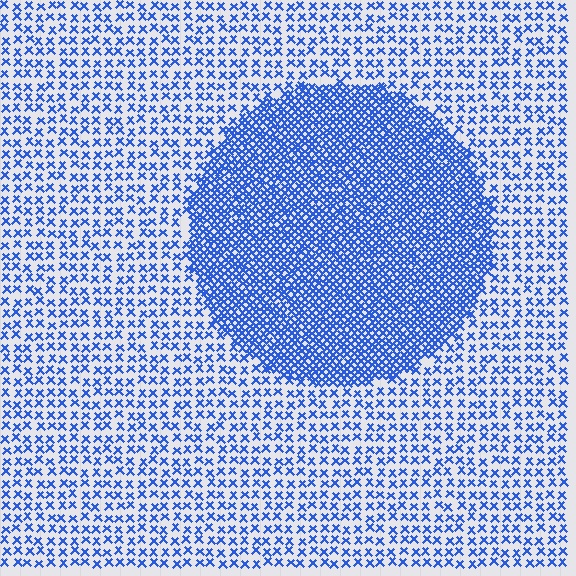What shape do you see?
I see a circle.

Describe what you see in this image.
The image contains small blue elements arranged at two different densities. A circle-shaped region is visible where the elements are more densely packed than the surrounding area.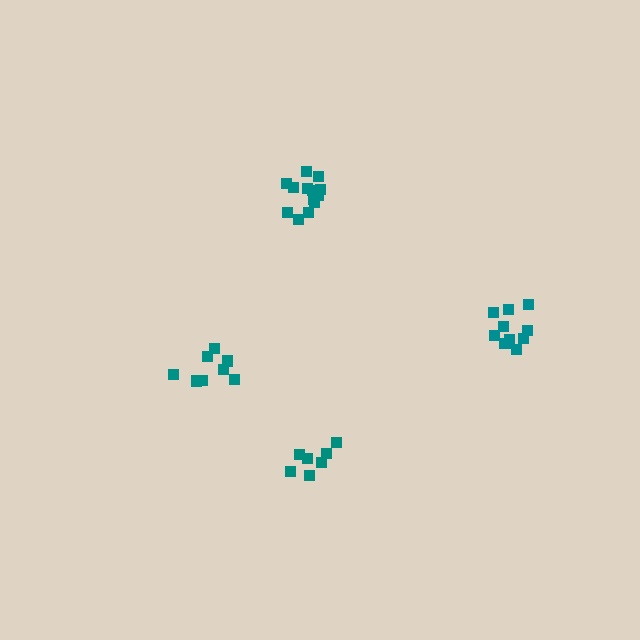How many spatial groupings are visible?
There are 4 spatial groupings.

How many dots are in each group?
Group 1: 7 dots, Group 2: 10 dots, Group 3: 8 dots, Group 4: 13 dots (38 total).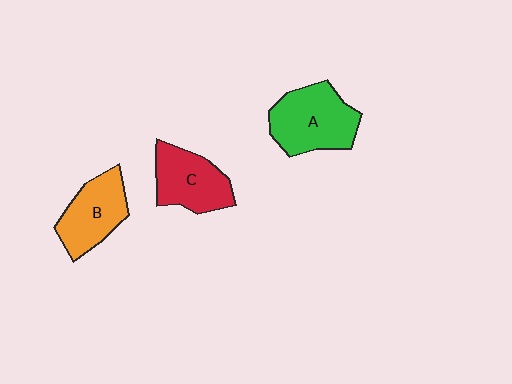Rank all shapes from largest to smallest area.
From largest to smallest: A (green), C (red), B (orange).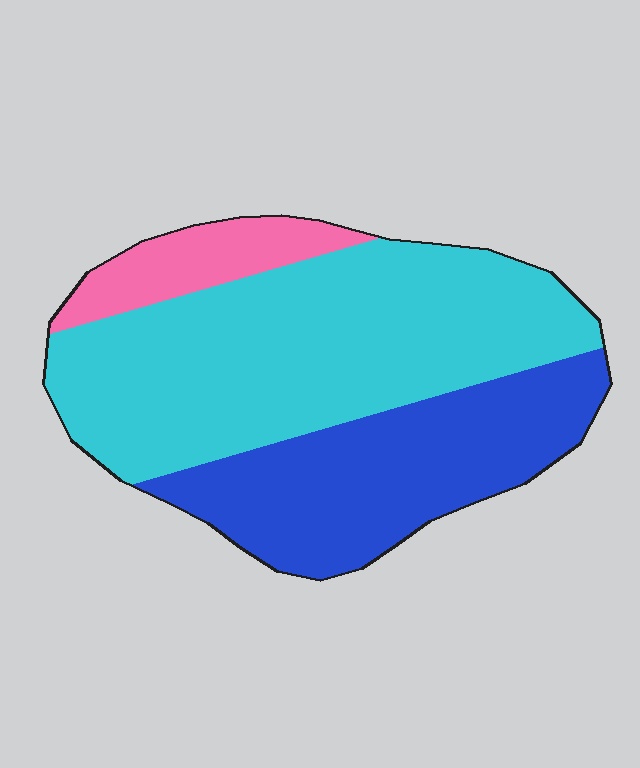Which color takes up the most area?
Cyan, at roughly 55%.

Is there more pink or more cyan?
Cyan.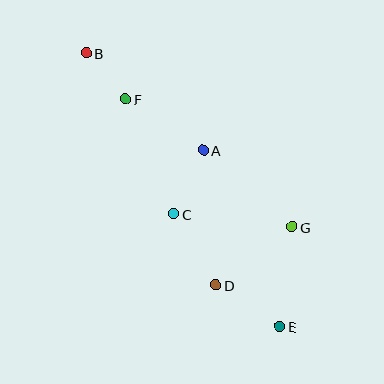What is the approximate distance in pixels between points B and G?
The distance between B and G is approximately 269 pixels.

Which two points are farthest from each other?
Points B and E are farthest from each other.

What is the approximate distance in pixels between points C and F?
The distance between C and F is approximately 124 pixels.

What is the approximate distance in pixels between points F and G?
The distance between F and G is approximately 210 pixels.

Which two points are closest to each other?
Points B and F are closest to each other.